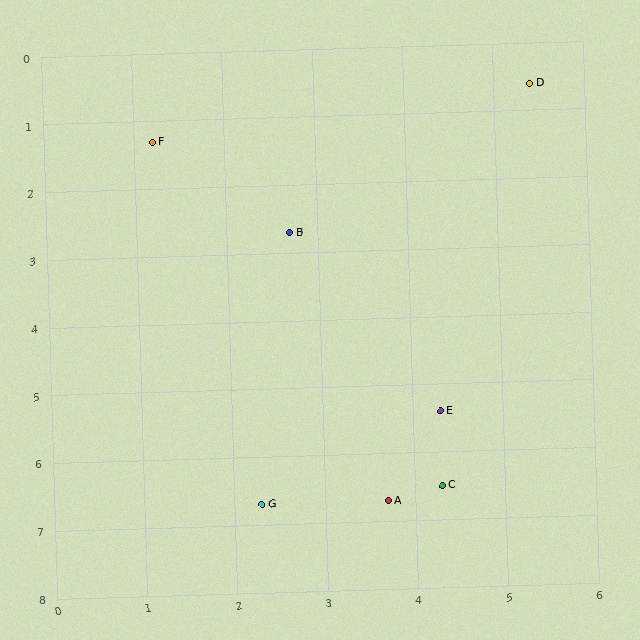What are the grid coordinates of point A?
Point A is at approximately (3.7, 6.7).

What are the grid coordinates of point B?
Point B is at approximately (2.7, 2.7).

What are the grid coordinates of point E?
Point E is at approximately (4.3, 5.4).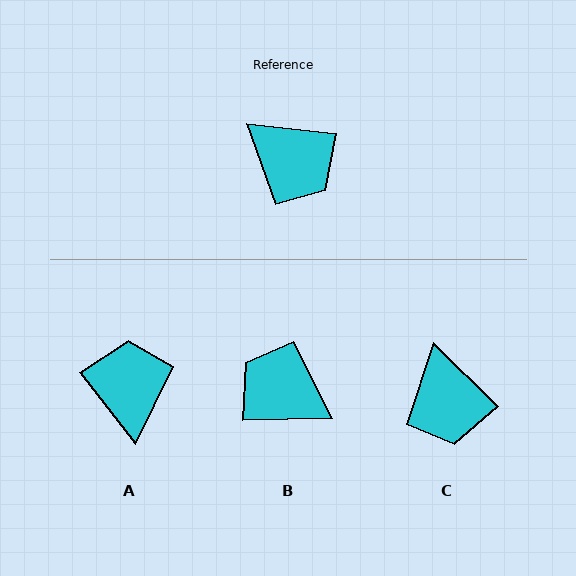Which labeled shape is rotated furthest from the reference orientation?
B, about 172 degrees away.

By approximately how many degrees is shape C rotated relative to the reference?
Approximately 38 degrees clockwise.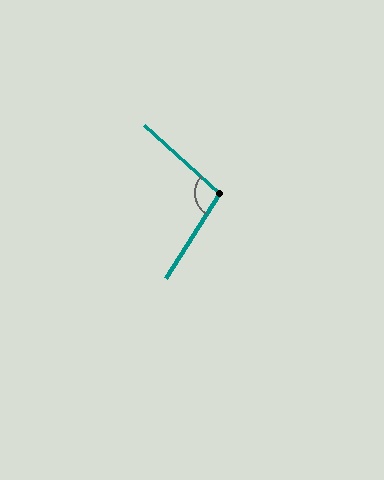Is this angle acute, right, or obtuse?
It is obtuse.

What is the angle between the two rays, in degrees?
Approximately 99 degrees.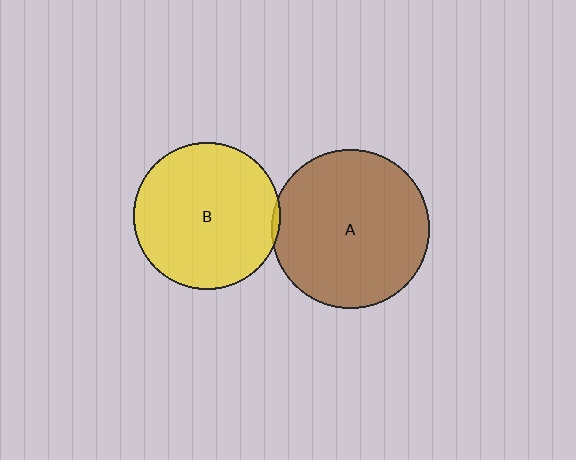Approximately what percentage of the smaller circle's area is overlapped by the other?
Approximately 5%.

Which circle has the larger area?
Circle A (brown).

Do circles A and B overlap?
Yes.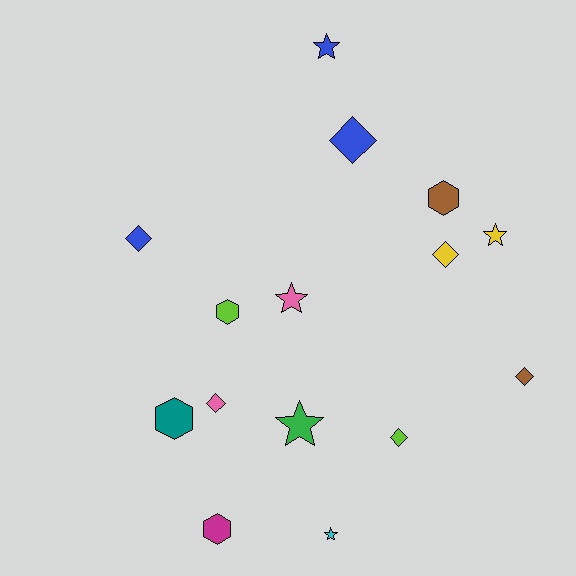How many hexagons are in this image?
There are 4 hexagons.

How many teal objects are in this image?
There is 1 teal object.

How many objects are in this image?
There are 15 objects.